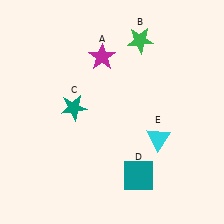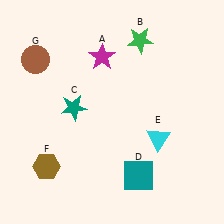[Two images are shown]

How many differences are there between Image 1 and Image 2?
There are 2 differences between the two images.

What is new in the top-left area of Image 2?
A brown circle (G) was added in the top-left area of Image 2.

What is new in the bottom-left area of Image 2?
A brown hexagon (F) was added in the bottom-left area of Image 2.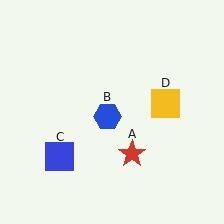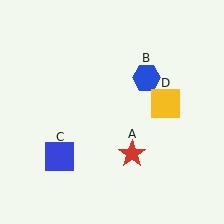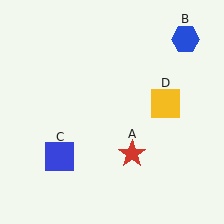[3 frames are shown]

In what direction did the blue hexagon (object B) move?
The blue hexagon (object B) moved up and to the right.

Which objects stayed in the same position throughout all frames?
Red star (object A) and blue square (object C) and yellow square (object D) remained stationary.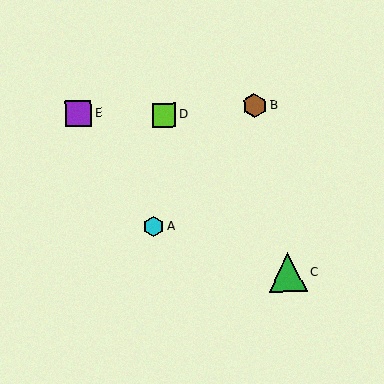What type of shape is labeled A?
Shape A is a cyan hexagon.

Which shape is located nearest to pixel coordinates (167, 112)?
The lime square (labeled D) at (164, 115) is nearest to that location.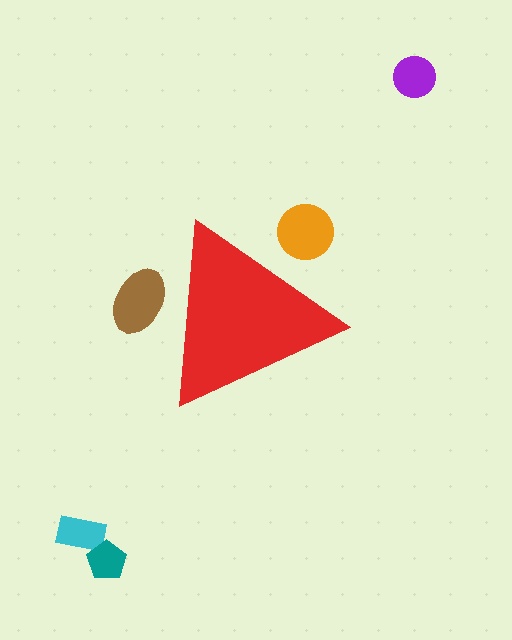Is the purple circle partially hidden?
No, the purple circle is fully visible.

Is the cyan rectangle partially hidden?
No, the cyan rectangle is fully visible.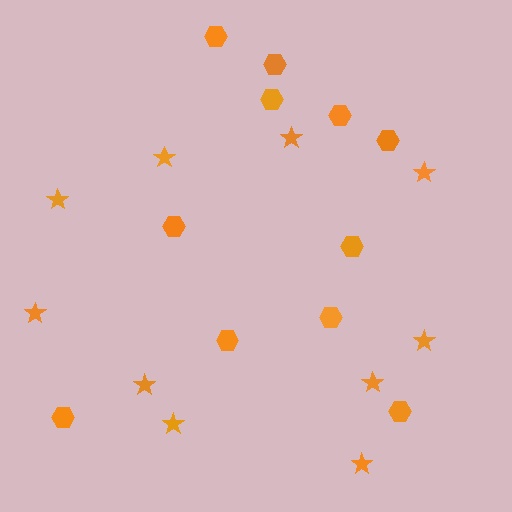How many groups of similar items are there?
There are 2 groups: one group of stars (10) and one group of hexagons (11).